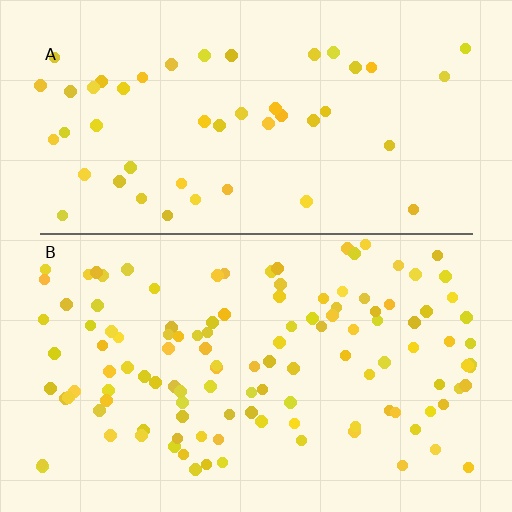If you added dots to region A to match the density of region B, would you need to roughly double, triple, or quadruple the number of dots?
Approximately double.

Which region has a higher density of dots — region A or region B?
B (the bottom).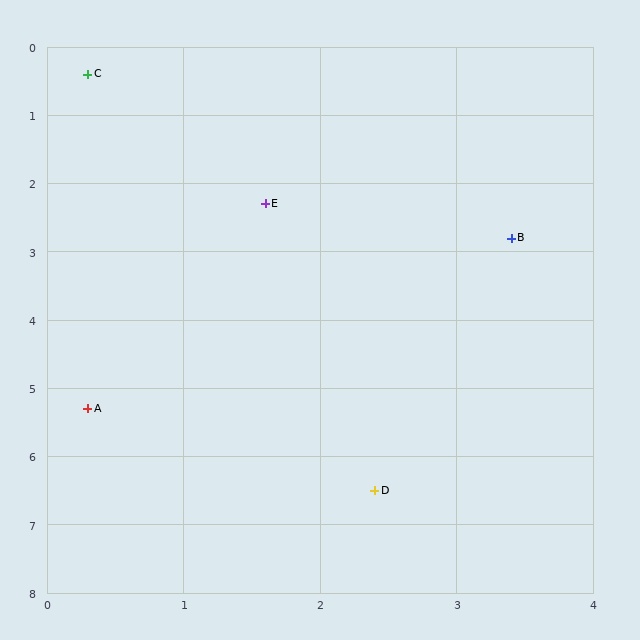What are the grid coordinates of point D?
Point D is at approximately (2.4, 6.5).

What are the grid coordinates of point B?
Point B is at approximately (3.4, 2.8).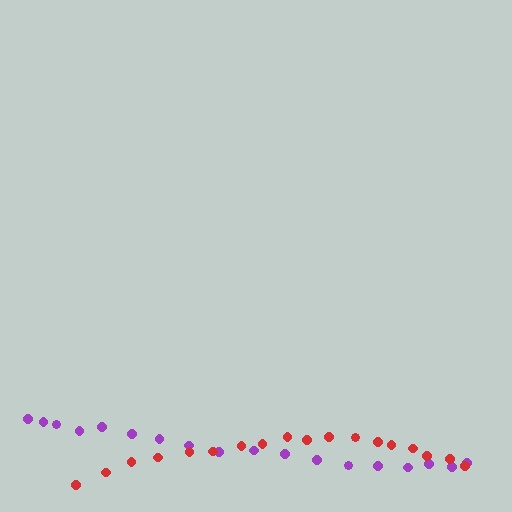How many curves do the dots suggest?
There are 2 distinct paths.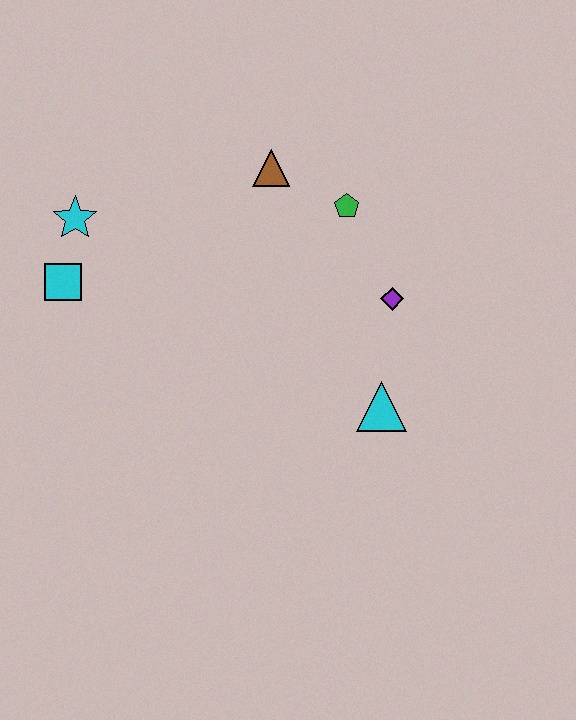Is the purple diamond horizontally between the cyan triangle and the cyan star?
No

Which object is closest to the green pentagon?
The brown triangle is closest to the green pentagon.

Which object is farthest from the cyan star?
The cyan triangle is farthest from the cyan star.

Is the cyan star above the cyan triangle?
Yes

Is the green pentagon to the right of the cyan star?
Yes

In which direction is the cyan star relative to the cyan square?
The cyan star is above the cyan square.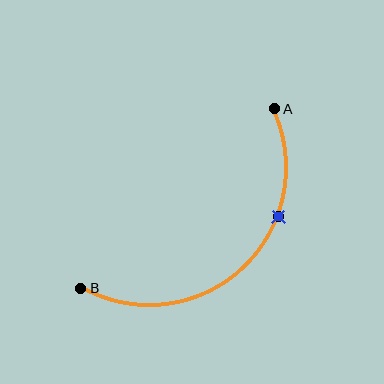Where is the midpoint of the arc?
The arc midpoint is the point on the curve farthest from the straight line joining A and B. It sits below and to the right of that line.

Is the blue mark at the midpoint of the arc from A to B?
No. The blue mark lies on the arc but is closer to endpoint A. The arc midpoint would be at the point on the curve equidistant along the arc from both A and B.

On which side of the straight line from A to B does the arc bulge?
The arc bulges below and to the right of the straight line connecting A and B.